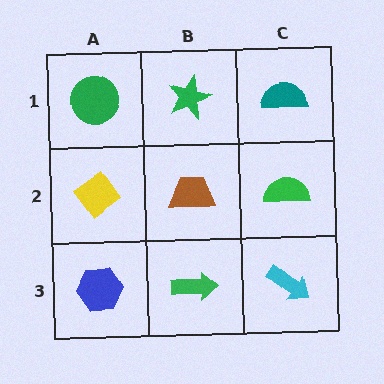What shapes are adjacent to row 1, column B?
A brown trapezoid (row 2, column B), a green circle (row 1, column A), a teal semicircle (row 1, column C).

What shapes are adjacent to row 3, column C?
A green semicircle (row 2, column C), a green arrow (row 3, column B).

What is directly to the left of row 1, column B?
A green circle.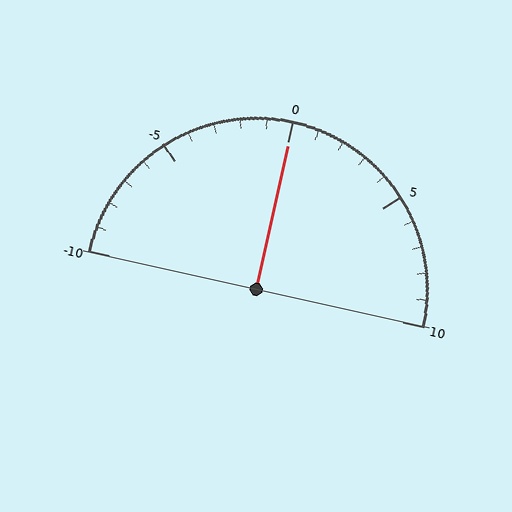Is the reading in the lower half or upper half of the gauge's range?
The reading is in the upper half of the range (-10 to 10).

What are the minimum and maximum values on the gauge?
The gauge ranges from -10 to 10.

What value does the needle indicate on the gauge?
The needle indicates approximately 0.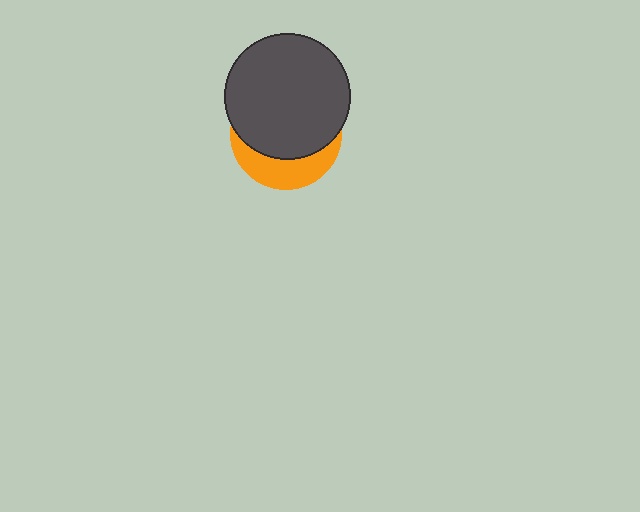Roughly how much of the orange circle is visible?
A small part of it is visible (roughly 31%).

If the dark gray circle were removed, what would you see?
You would see the complete orange circle.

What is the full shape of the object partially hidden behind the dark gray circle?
The partially hidden object is an orange circle.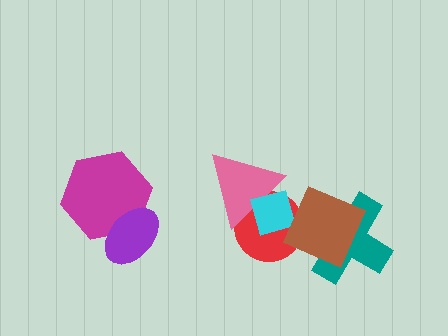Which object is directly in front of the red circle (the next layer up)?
The pink triangle is directly in front of the red circle.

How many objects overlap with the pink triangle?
2 objects overlap with the pink triangle.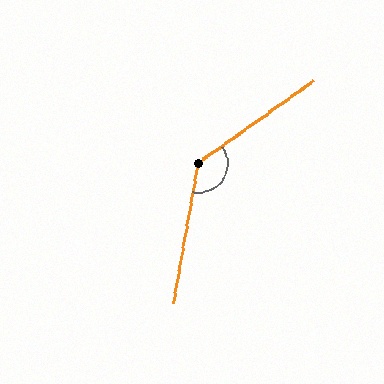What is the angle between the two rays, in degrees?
Approximately 136 degrees.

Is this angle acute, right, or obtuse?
It is obtuse.